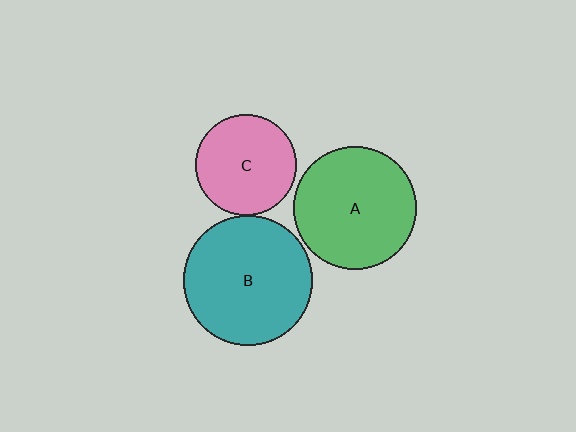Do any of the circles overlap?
No, none of the circles overlap.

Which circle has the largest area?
Circle B (teal).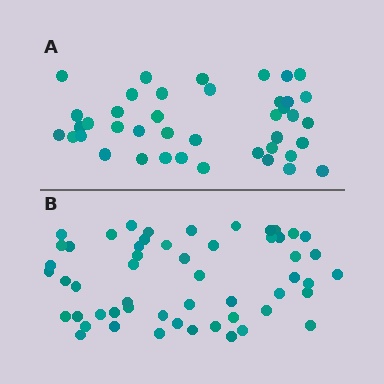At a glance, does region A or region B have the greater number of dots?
Region B (the bottom region) has more dots.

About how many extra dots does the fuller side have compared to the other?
Region B has approximately 15 more dots than region A.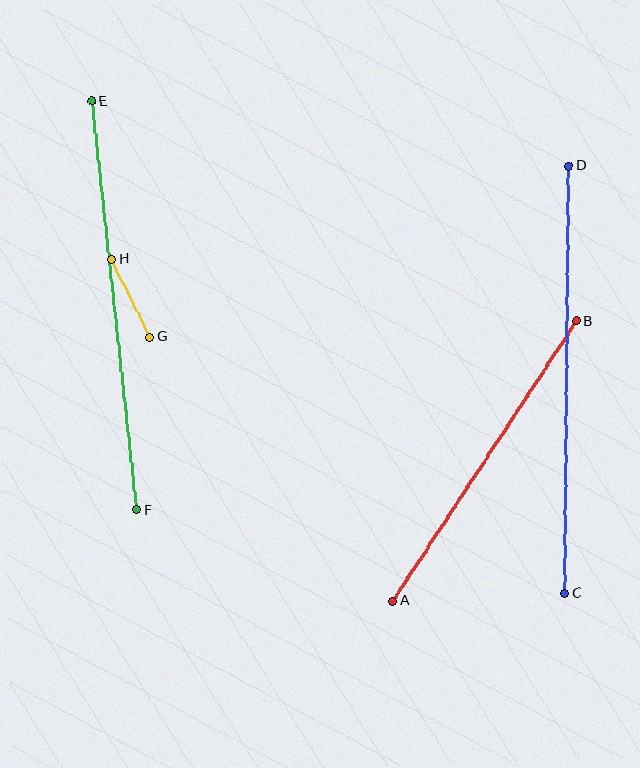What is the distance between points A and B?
The distance is approximately 334 pixels.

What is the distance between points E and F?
The distance is approximately 411 pixels.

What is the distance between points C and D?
The distance is approximately 428 pixels.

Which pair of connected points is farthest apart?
Points C and D are farthest apart.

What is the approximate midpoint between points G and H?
The midpoint is at approximately (131, 298) pixels.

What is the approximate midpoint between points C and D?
The midpoint is at approximately (567, 380) pixels.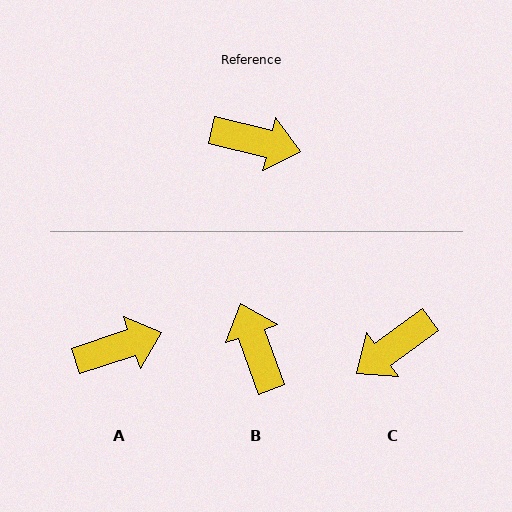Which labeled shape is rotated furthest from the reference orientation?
C, about 130 degrees away.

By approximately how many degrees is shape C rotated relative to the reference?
Approximately 130 degrees clockwise.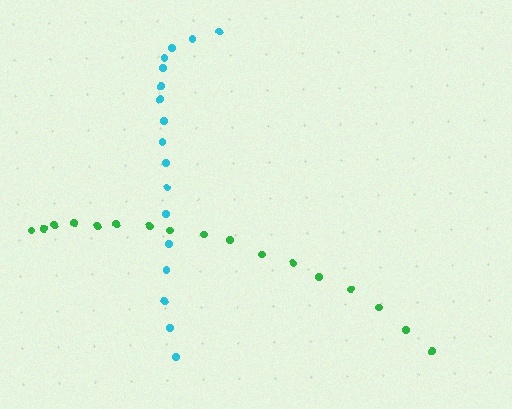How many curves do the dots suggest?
There are 2 distinct paths.